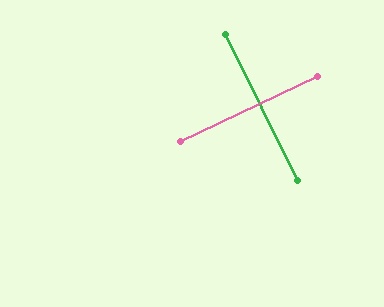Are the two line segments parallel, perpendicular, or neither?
Perpendicular — they meet at approximately 89°.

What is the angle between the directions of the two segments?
Approximately 89 degrees.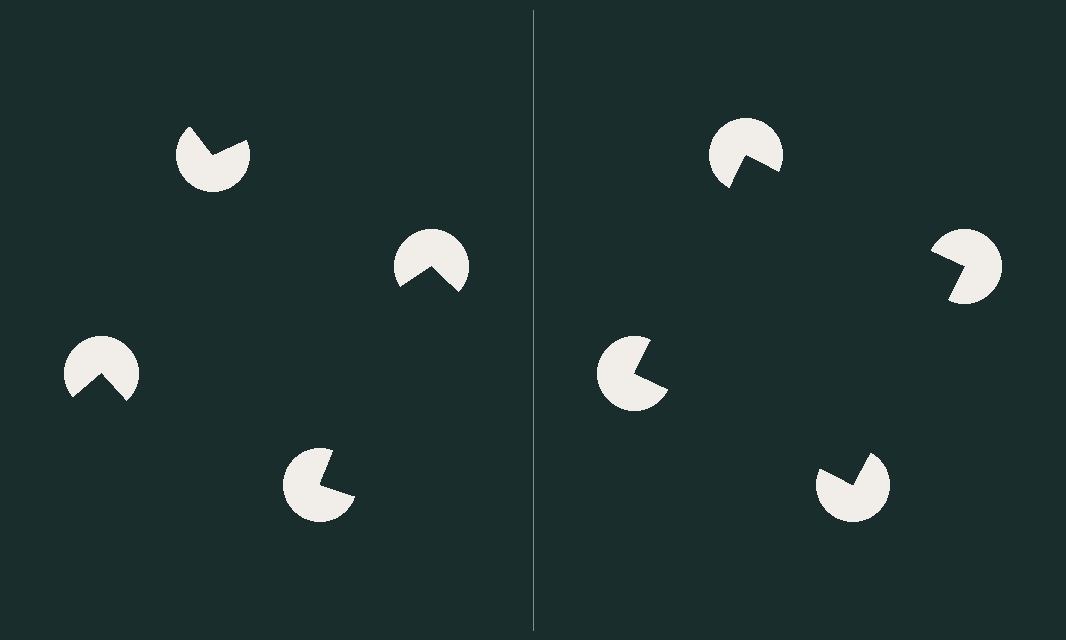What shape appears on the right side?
An illusory square.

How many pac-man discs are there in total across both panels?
8 — 4 on each side.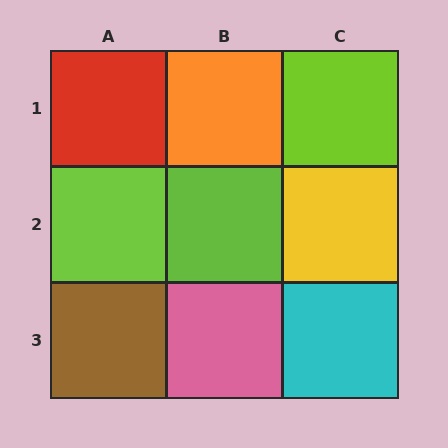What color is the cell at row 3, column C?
Cyan.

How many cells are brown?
1 cell is brown.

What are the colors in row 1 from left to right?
Red, orange, lime.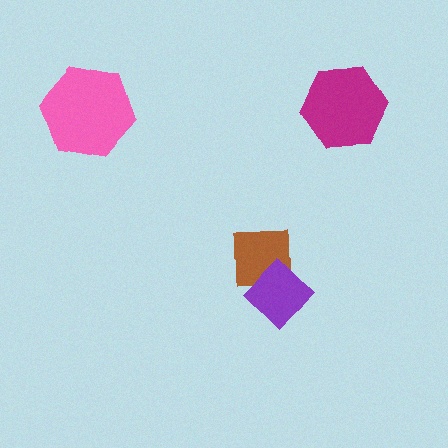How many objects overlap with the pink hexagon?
0 objects overlap with the pink hexagon.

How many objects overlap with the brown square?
1 object overlaps with the brown square.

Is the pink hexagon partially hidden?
No, no other shape covers it.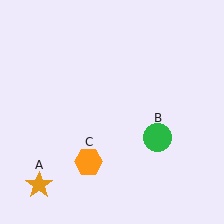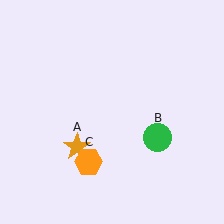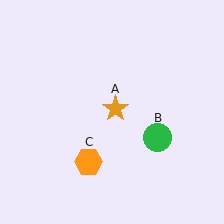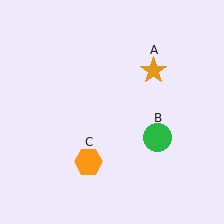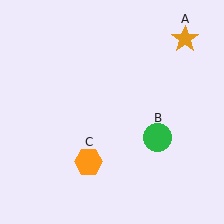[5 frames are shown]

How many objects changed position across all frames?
1 object changed position: orange star (object A).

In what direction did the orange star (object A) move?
The orange star (object A) moved up and to the right.